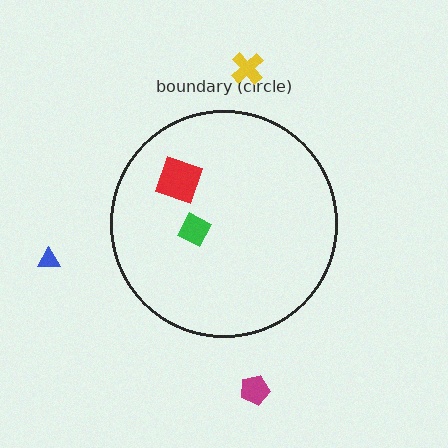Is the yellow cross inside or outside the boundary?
Outside.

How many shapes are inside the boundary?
2 inside, 3 outside.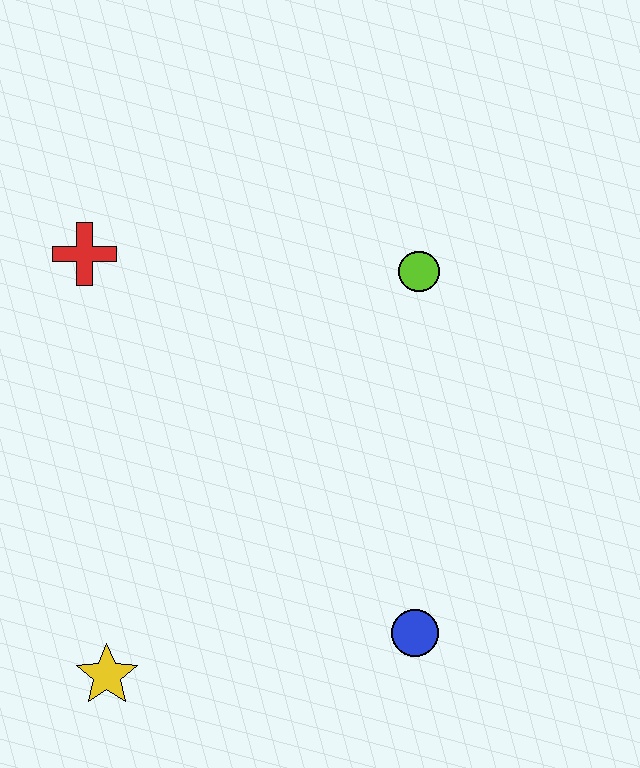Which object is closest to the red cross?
The lime circle is closest to the red cross.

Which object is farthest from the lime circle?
The yellow star is farthest from the lime circle.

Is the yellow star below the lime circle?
Yes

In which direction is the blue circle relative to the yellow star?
The blue circle is to the right of the yellow star.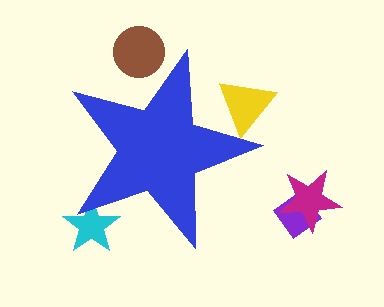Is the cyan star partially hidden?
Yes, the cyan star is partially hidden behind the blue star.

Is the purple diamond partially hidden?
No, the purple diamond is fully visible.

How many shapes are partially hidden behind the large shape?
3 shapes are partially hidden.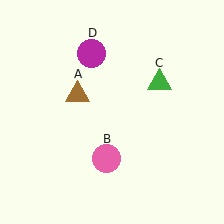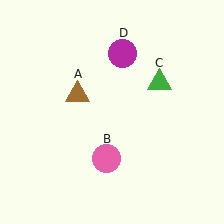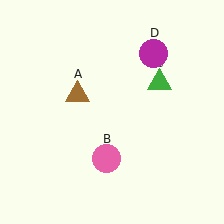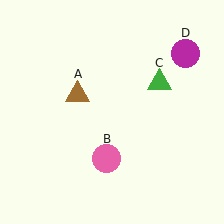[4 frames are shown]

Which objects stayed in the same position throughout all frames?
Brown triangle (object A) and pink circle (object B) and green triangle (object C) remained stationary.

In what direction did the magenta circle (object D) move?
The magenta circle (object D) moved right.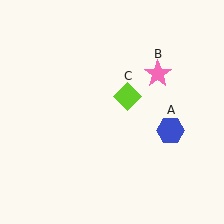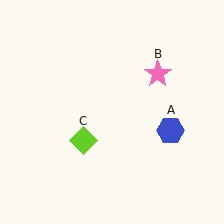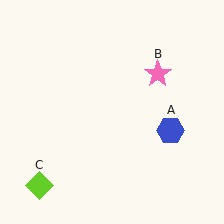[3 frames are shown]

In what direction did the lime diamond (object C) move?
The lime diamond (object C) moved down and to the left.